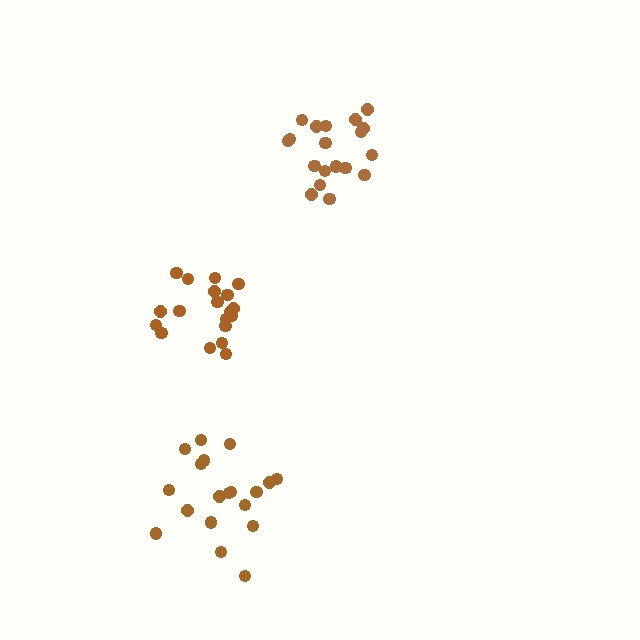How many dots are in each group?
Group 1: 19 dots, Group 2: 19 dots, Group 3: 19 dots (57 total).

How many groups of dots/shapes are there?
There are 3 groups.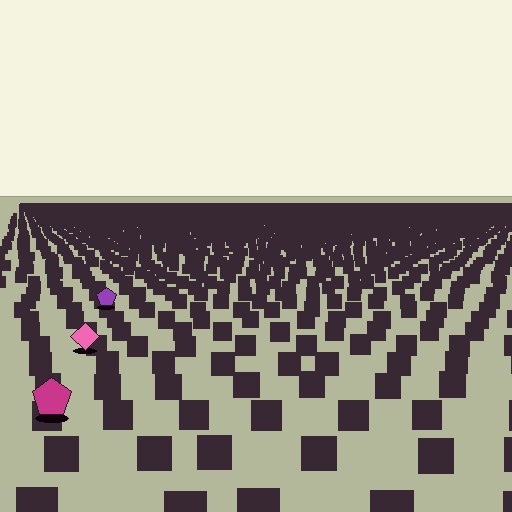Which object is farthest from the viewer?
The purple pentagon is farthest from the viewer. It appears smaller and the ground texture around it is denser.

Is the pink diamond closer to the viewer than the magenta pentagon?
No. The magenta pentagon is closer — you can tell from the texture gradient: the ground texture is coarser near it.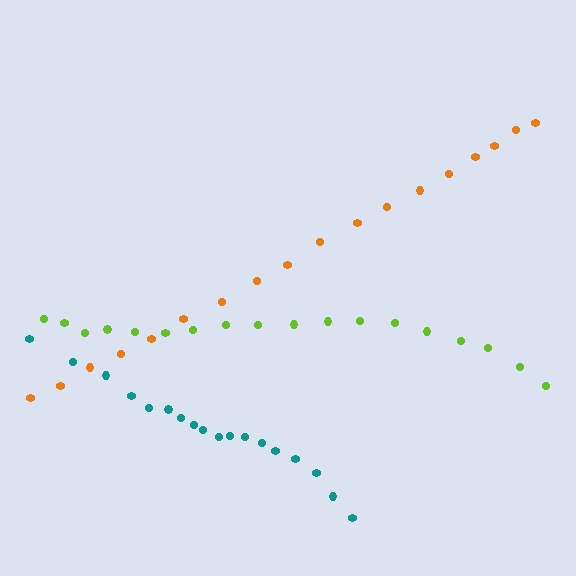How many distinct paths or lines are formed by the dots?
There are 3 distinct paths.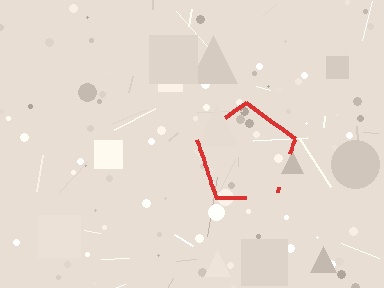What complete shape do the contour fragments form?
The contour fragments form a pentagon.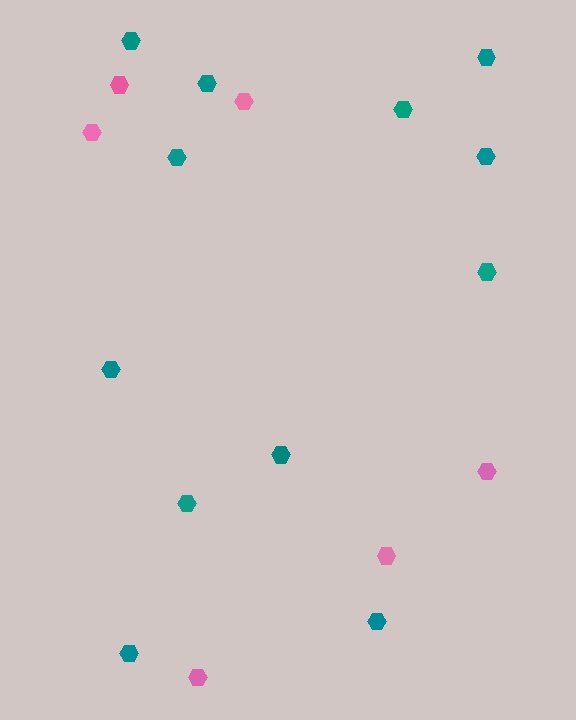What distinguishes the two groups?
There are 2 groups: one group of teal hexagons (12) and one group of pink hexagons (6).